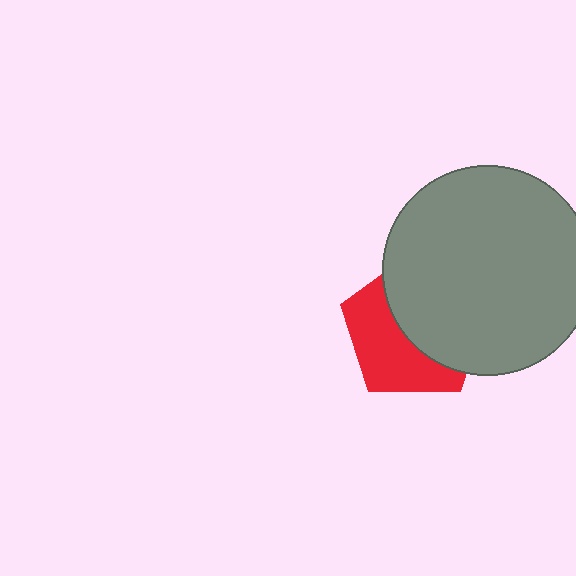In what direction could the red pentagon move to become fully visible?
The red pentagon could move left. That would shift it out from behind the gray circle entirely.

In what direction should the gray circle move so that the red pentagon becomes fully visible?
The gray circle should move right. That is the shortest direction to clear the overlap and leave the red pentagon fully visible.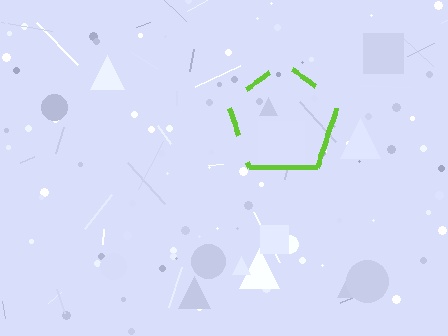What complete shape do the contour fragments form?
The contour fragments form a pentagon.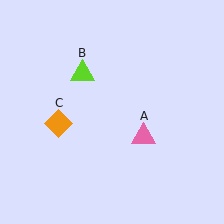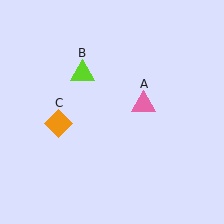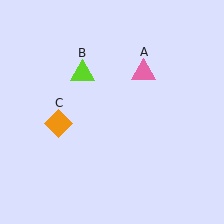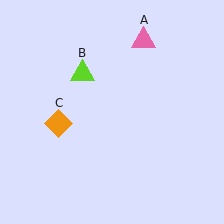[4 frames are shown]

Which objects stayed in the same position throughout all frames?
Lime triangle (object B) and orange diamond (object C) remained stationary.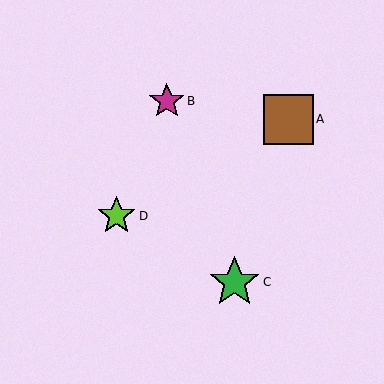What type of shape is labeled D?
Shape D is a lime star.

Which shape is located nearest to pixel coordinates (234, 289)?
The green star (labeled C) at (235, 282) is nearest to that location.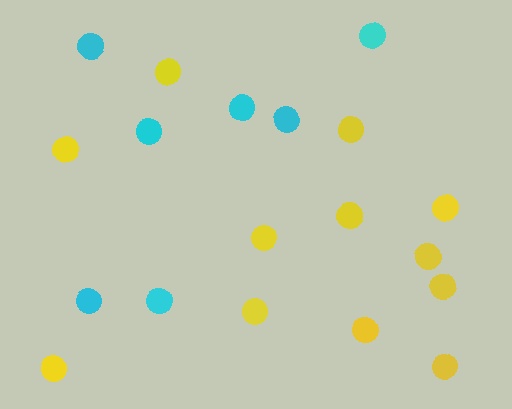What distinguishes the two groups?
There are 2 groups: one group of yellow circles (12) and one group of cyan circles (7).